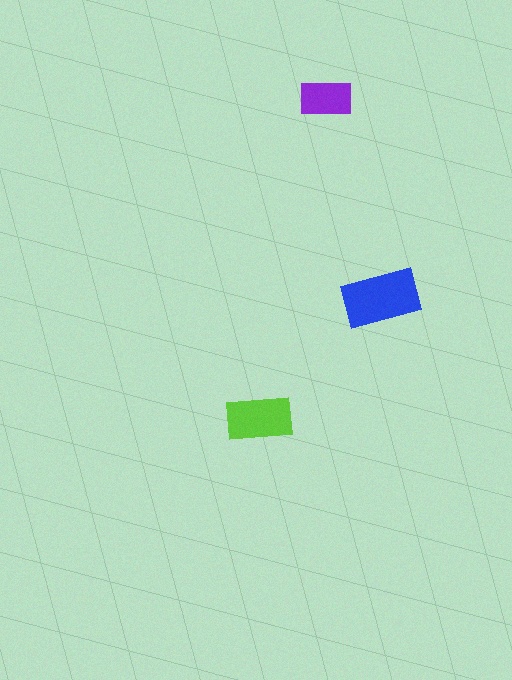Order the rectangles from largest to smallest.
the blue one, the lime one, the purple one.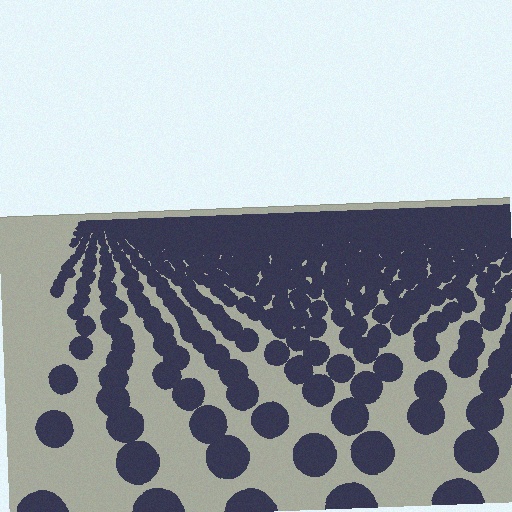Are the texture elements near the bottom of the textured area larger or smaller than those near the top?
Larger. Near the bottom, elements are closer to the viewer and appear at a bigger on-screen size.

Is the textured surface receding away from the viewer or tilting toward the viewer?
The surface is receding away from the viewer. Texture elements get smaller and denser toward the top.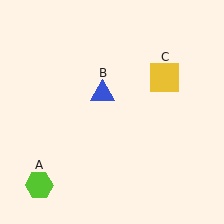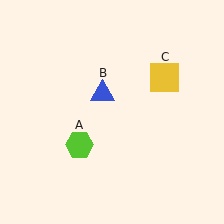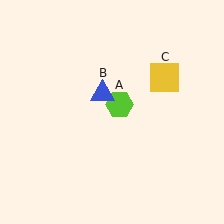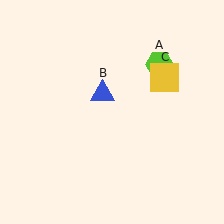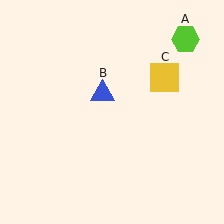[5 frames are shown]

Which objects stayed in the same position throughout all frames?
Blue triangle (object B) and yellow square (object C) remained stationary.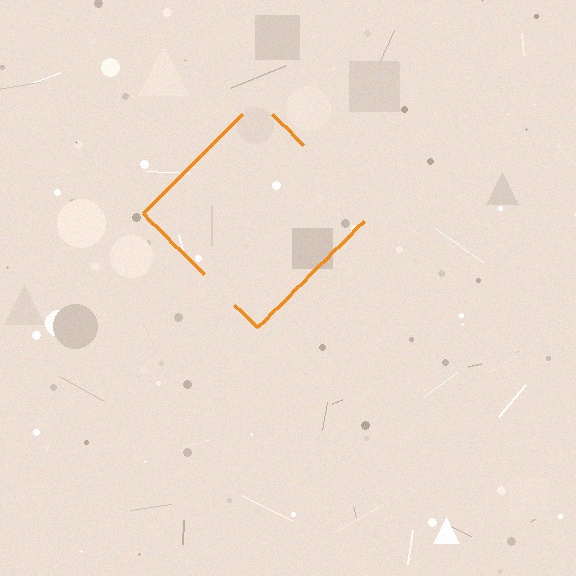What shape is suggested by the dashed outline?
The dashed outline suggests a diamond.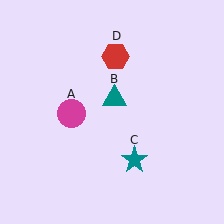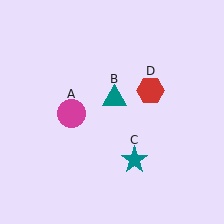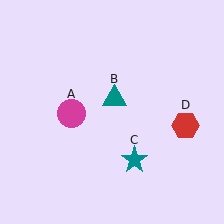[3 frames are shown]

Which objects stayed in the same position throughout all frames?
Magenta circle (object A) and teal triangle (object B) and teal star (object C) remained stationary.